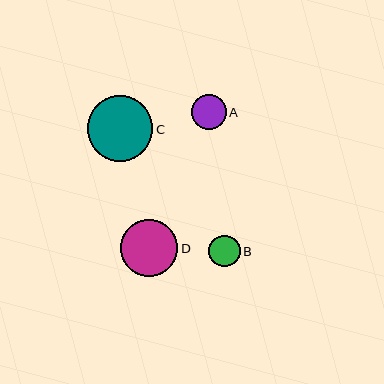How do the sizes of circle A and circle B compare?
Circle A and circle B are approximately the same size.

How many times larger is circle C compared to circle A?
Circle C is approximately 1.9 times the size of circle A.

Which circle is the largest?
Circle C is the largest with a size of approximately 65 pixels.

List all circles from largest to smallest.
From largest to smallest: C, D, A, B.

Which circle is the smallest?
Circle B is the smallest with a size of approximately 31 pixels.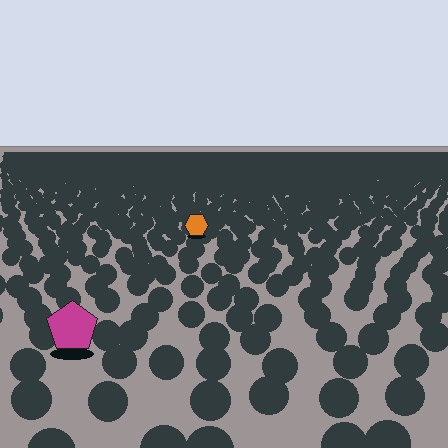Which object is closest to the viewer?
The magenta pentagon is closest. The texture marks near it are larger and more spread out.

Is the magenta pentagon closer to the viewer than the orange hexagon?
Yes. The magenta pentagon is closer — you can tell from the texture gradient: the ground texture is coarser near it.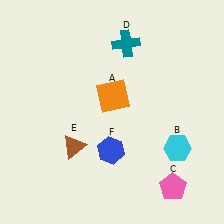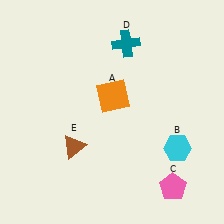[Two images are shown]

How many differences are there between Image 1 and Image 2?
There is 1 difference between the two images.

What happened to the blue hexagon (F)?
The blue hexagon (F) was removed in Image 2. It was in the bottom-left area of Image 1.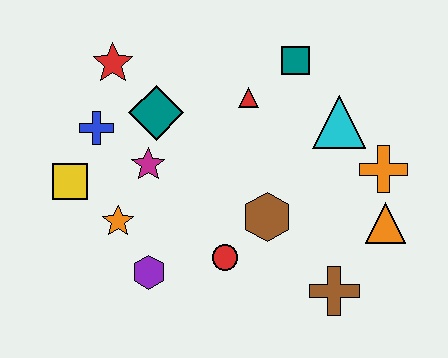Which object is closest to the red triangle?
The teal square is closest to the red triangle.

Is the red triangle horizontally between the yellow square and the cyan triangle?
Yes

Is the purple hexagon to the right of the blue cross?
Yes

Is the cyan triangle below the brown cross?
No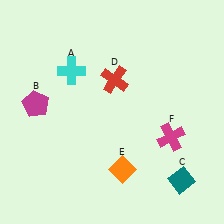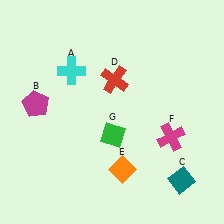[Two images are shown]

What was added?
A green diamond (G) was added in Image 2.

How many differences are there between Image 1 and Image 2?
There is 1 difference between the two images.